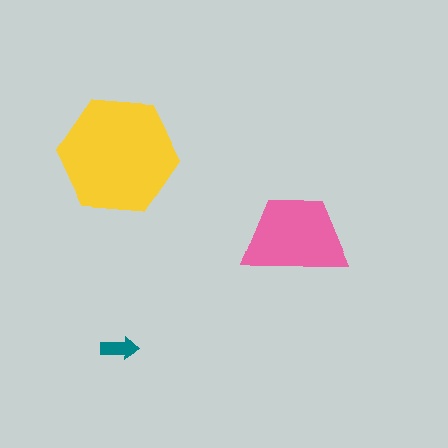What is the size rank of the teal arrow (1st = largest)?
3rd.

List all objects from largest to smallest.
The yellow hexagon, the pink trapezoid, the teal arrow.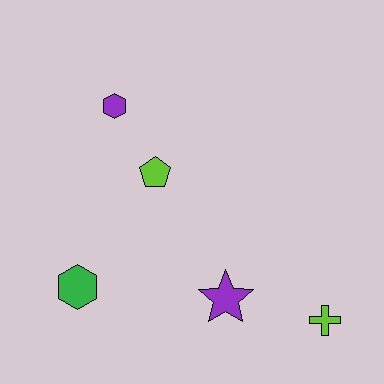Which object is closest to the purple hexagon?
The lime pentagon is closest to the purple hexagon.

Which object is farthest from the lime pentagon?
The lime cross is farthest from the lime pentagon.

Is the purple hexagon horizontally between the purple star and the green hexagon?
Yes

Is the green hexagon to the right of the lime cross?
No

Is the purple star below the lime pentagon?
Yes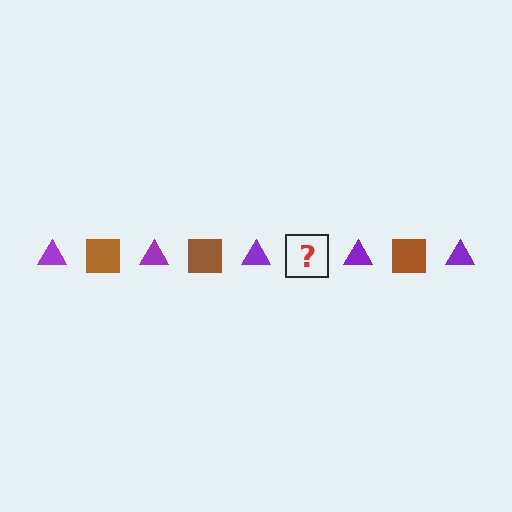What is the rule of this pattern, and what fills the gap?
The rule is that the pattern alternates between purple triangle and brown square. The gap should be filled with a brown square.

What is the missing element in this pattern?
The missing element is a brown square.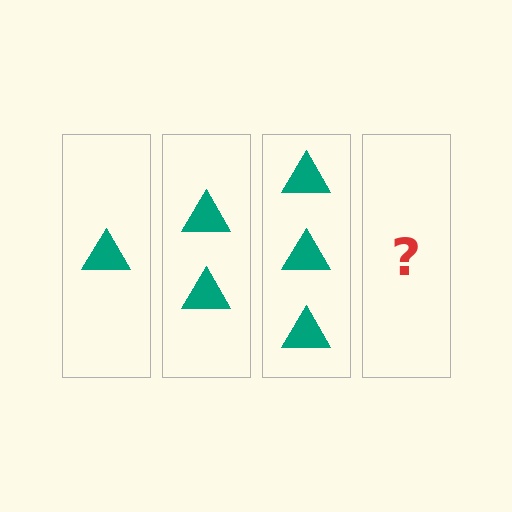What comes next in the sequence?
The next element should be 4 triangles.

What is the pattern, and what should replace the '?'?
The pattern is that each step adds one more triangle. The '?' should be 4 triangles.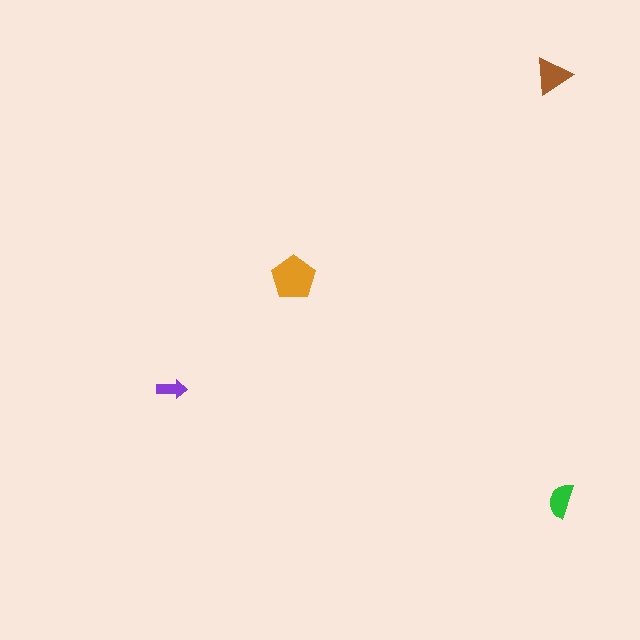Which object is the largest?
The orange pentagon.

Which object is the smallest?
The purple arrow.